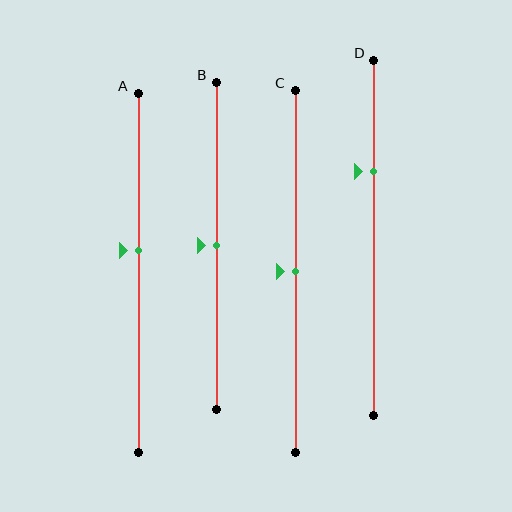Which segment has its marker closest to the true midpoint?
Segment B has its marker closest to the true midpoint.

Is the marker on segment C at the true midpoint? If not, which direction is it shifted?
Yes, the marker on segment C is at the true midpoint.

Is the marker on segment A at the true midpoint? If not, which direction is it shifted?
No, the marker on segment A is shifted upward by about 6% of the segment length.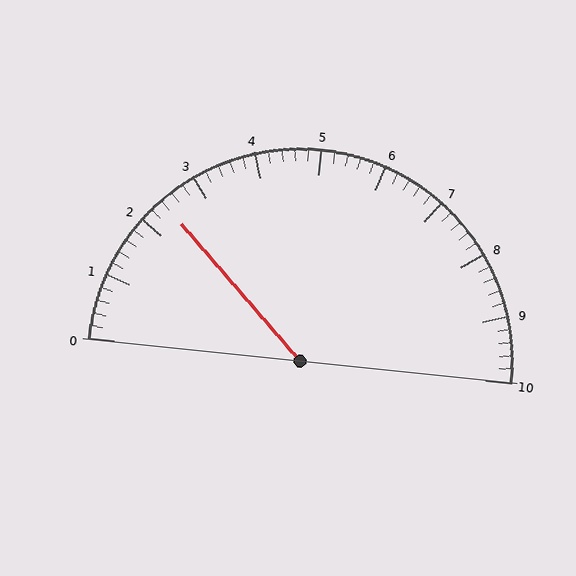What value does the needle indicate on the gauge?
The needle indicates approximately 2.4.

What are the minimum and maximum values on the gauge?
The gauge ranges from 0 to 10.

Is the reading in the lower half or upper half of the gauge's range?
The reading is in the lower half of the range (0 to 10).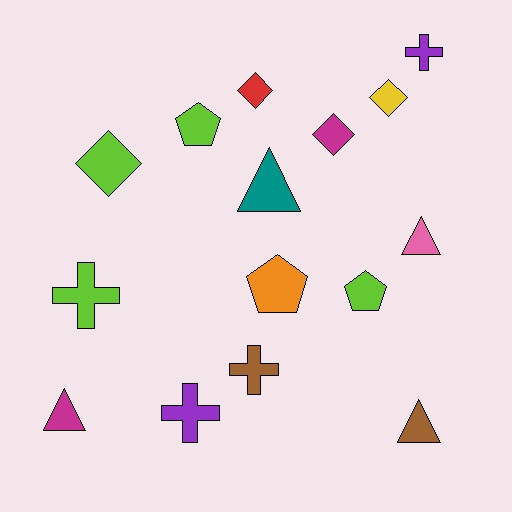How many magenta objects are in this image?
There are 2 magenta objects.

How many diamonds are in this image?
There are 4 diamonds.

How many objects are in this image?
There are 15 objects.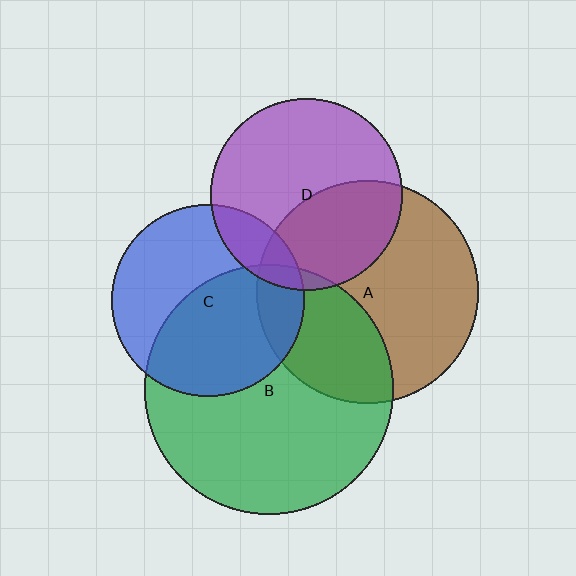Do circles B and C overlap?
Yes.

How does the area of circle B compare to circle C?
Approximately 1.7 times.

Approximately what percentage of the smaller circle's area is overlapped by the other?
Approximately 50%.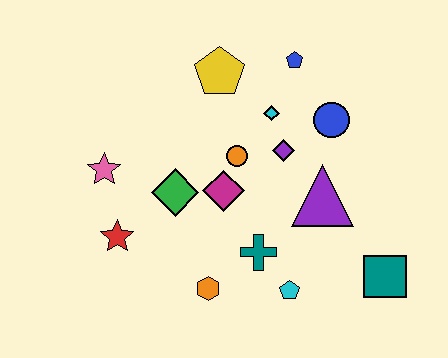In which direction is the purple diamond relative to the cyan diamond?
The purple diamond is below the cyan diamond.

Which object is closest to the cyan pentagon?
The teal cross is closest to the cyan pentagon.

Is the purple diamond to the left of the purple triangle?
Yes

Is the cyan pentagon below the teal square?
Yes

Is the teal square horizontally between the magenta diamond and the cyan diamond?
No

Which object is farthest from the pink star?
The teal square is farthest from the pink star.